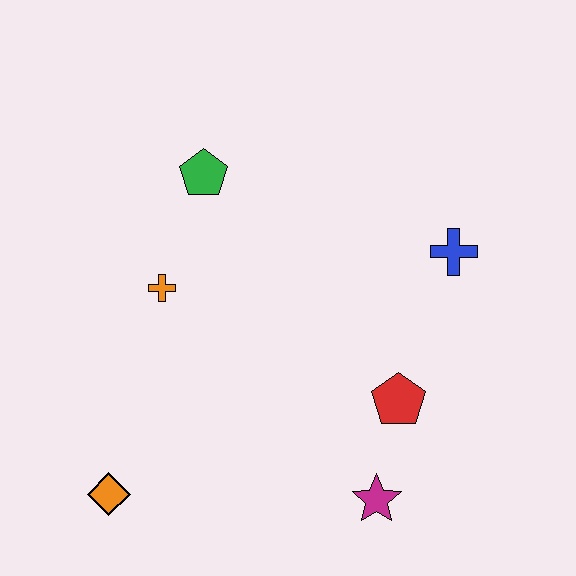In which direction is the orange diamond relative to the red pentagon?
The orange diamond is to the left of the red pentagon.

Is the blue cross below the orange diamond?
No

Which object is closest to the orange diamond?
The orange cross is closest to the orange diamond.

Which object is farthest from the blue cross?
The orange diamond is farthest from the blue cross.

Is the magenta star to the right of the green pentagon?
Yes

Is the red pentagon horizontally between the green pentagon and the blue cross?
Yes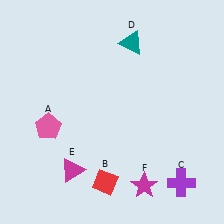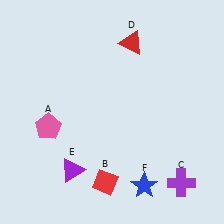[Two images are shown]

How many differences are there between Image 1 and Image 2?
There are 3 differences between the two images.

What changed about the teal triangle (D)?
In Image 1, D is teal. In Image 2, it changed to red.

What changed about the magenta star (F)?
In Image 1, F is magenta. In Image 2, it changed to blue.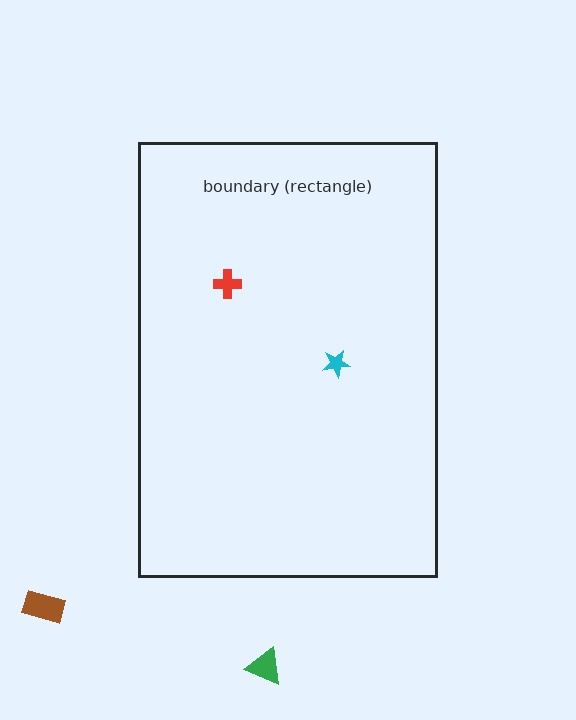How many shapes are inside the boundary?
2 inside, 2 outside.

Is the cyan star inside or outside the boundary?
Inside.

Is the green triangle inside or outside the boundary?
Outside.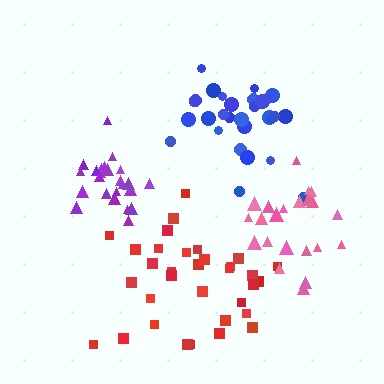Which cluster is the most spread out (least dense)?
Pink.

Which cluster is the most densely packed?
Purple.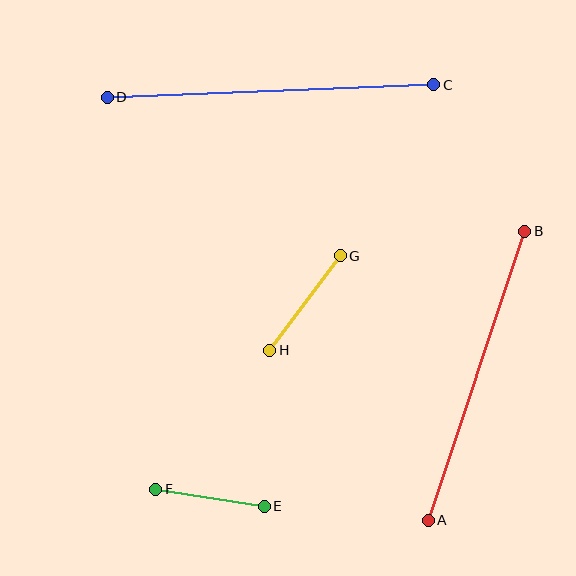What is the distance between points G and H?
The distance is approximately 118 pixels.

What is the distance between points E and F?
The distance is approximately 110 pixels.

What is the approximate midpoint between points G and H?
The midpoint is at approximately (305, 303) pixels.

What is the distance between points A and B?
The distance is approximately 304 pixels.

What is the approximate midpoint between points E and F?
The midpoint is at approximately (210, 498) pixels.